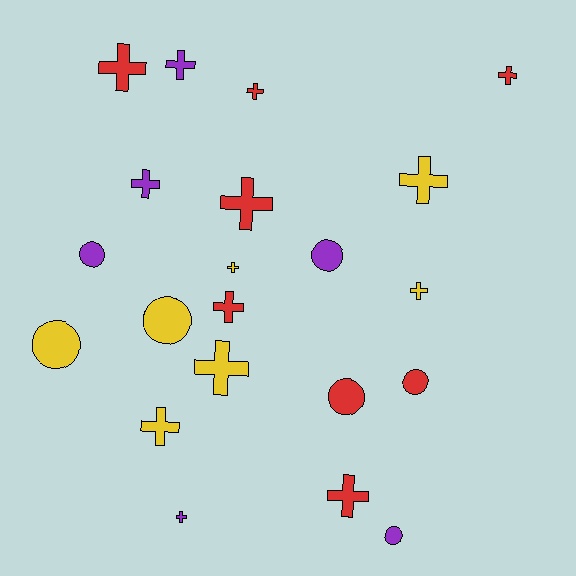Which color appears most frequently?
Red, with 8 objects.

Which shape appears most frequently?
Cross, with 14 objects.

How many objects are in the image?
There are 21 objects.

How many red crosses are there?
There are 6 red crosses.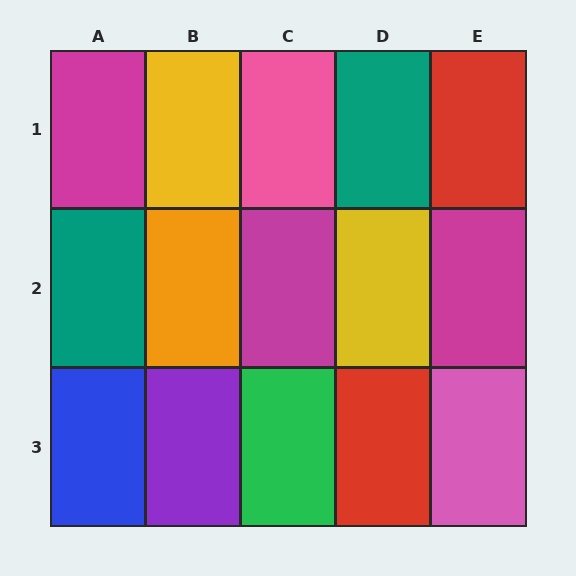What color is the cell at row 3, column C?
Green.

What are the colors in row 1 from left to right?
Magenta, yellow, pink, teal, red.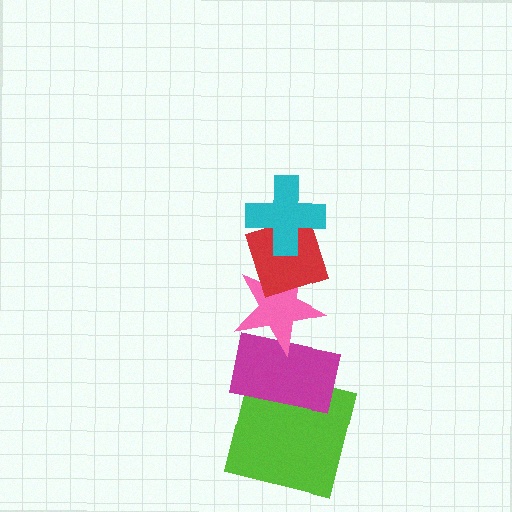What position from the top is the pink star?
The pink star is 3rd from the top.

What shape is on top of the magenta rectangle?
The pink star is on top of the magenta rectangle.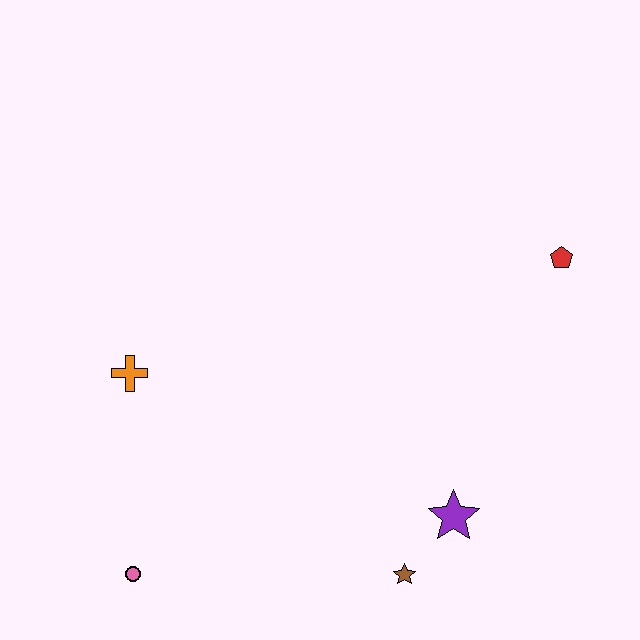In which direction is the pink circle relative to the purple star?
The pink circle is to the left of the purple star.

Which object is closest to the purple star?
The brown star is closest to the purple star.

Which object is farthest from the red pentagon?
The pink circle is farthest from the red pentagon.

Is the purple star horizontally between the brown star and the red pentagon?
Yes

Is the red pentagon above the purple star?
Yes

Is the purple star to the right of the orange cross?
Yes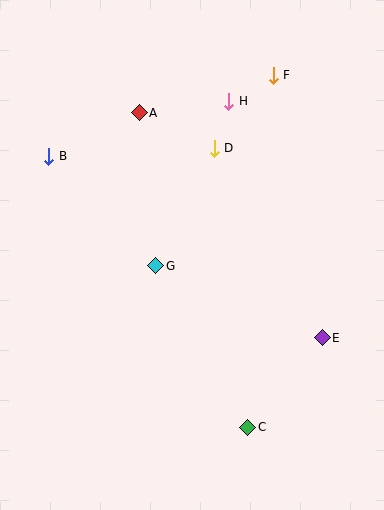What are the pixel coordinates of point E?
Point E is at (322, 338).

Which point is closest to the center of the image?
Point G at (156, 266) is closest to the center.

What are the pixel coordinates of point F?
Point F is at (273, 75).